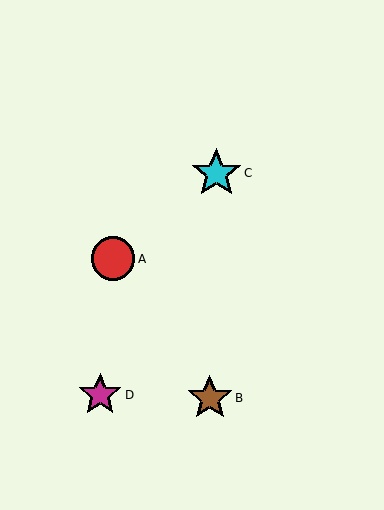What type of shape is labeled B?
Shape B is a brown star.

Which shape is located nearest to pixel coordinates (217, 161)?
The cyan star (labeled C) at (216, 173) is nearest to that location.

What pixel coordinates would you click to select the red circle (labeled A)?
Click at (113, 259) to select the red circle A.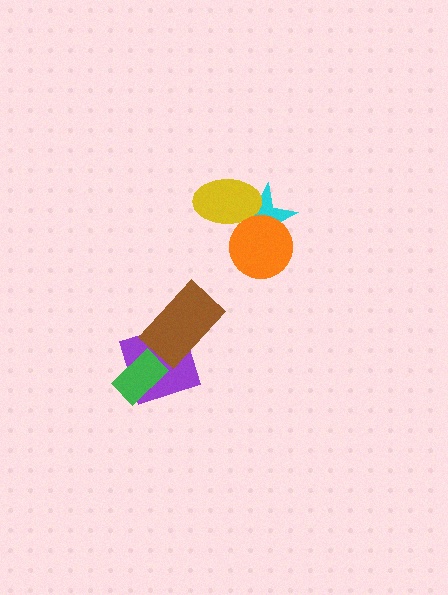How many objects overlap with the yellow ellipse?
2 objects overlap with the yellow ellipse.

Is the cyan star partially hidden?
Yes, it is partially covered by another shape.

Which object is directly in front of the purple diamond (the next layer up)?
The brown rectangle is directly in front of the purple diamond.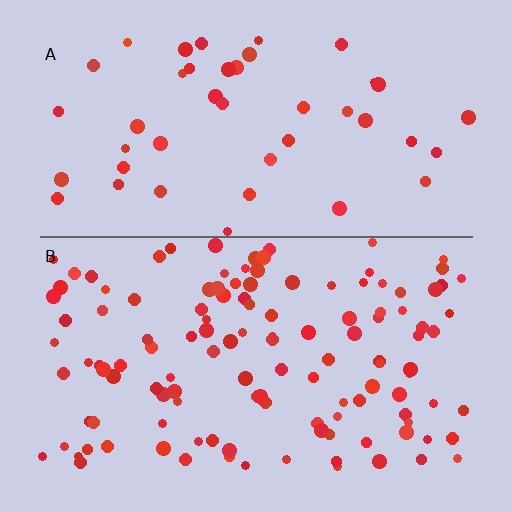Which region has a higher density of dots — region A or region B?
B (the bottom).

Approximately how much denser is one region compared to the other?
Approximately 2.8× — region B over region A.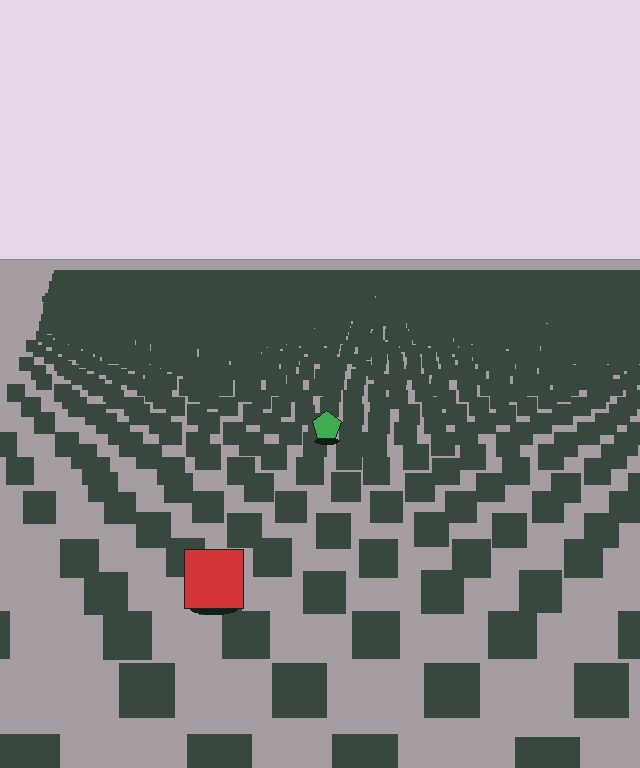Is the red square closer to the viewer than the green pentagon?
Yes. The red square is closer — you can tell from the texture gradient: the ground texture is coarser near it.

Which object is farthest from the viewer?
The green pentagon is farthest from the viewer. It appears smaller and the ground texture around it is denser.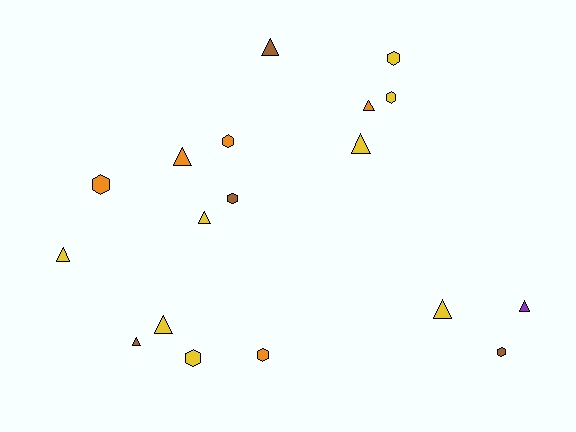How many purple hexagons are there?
There are no purple hexagons.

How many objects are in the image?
There are 18 objects.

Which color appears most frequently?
Yellow, with 8 objects.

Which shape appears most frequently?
Triangle, with 10 objects.